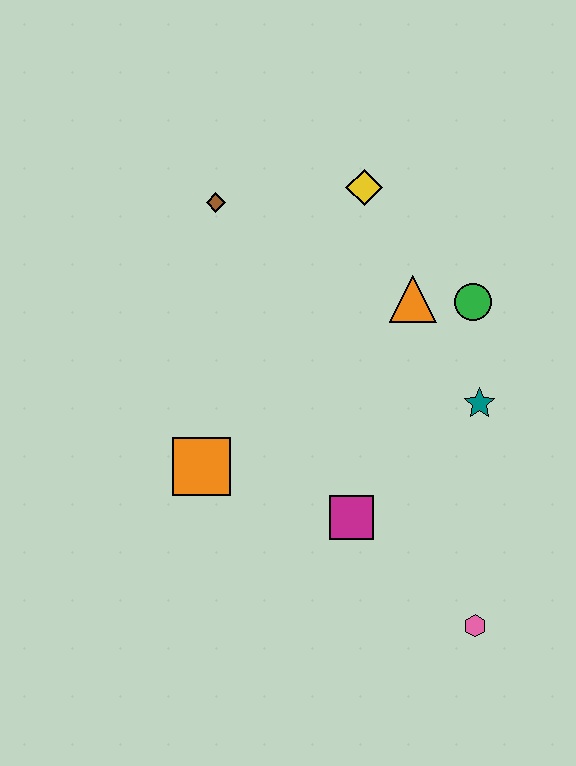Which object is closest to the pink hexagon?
The magenta square is closest to the pink hexagon.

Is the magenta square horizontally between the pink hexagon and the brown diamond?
Yes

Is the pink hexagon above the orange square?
No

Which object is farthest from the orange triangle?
The pink hexagon is farthest from the orange triangle.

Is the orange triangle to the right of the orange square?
Yes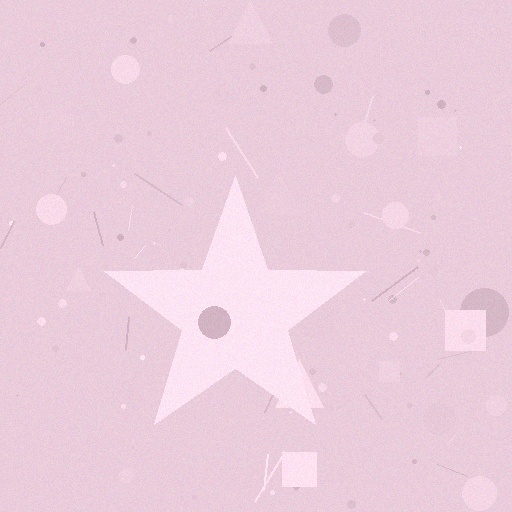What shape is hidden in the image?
A star is hidden in the image.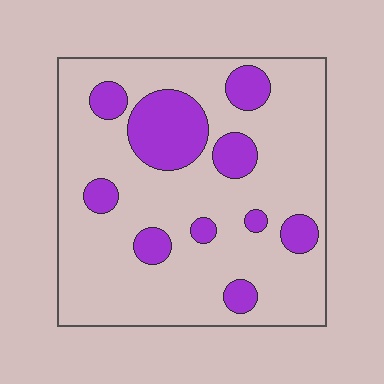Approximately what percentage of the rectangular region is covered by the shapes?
Approximately 20%.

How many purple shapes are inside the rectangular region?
10.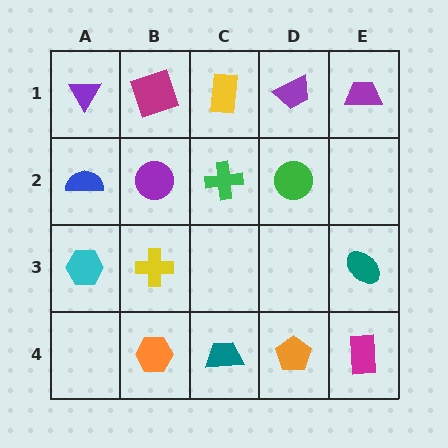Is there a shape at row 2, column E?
No, that cell is empty.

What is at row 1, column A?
A purple triangle.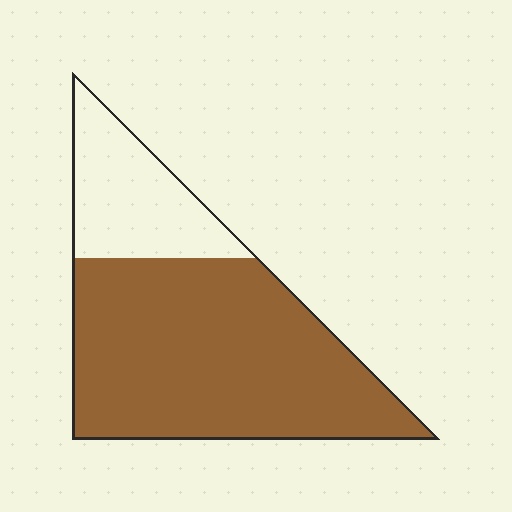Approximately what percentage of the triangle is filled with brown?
Approximately 75%.